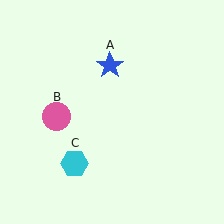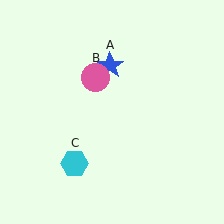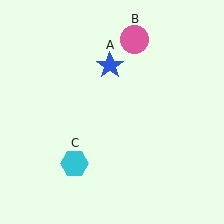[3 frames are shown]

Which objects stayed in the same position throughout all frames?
Blue star (object A) and cyan hexagon (object C) remained stationary.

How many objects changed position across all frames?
1 object changed position: pink circle (object B).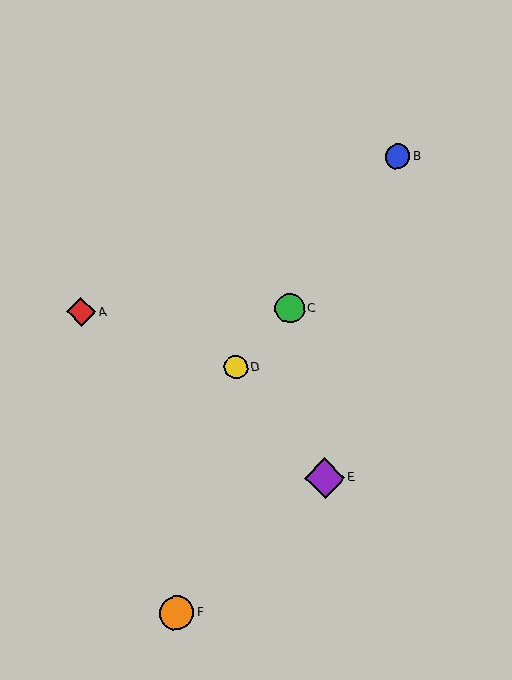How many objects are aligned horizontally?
2 objects (A, C) are aligned horizontally.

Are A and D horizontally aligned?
No, A is at y≈312 and D is at y≈367.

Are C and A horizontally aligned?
Yes, both are at y≈308.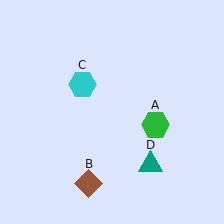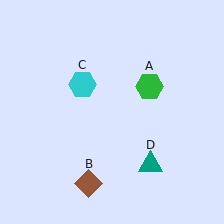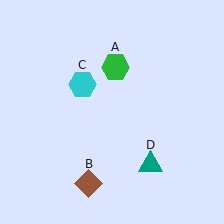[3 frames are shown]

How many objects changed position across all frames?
1 object changed position: green hexagon (object A).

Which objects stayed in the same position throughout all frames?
Brown diamond (object B) and cyan hexagon (object C) and teal triangle (object D) remained stationary.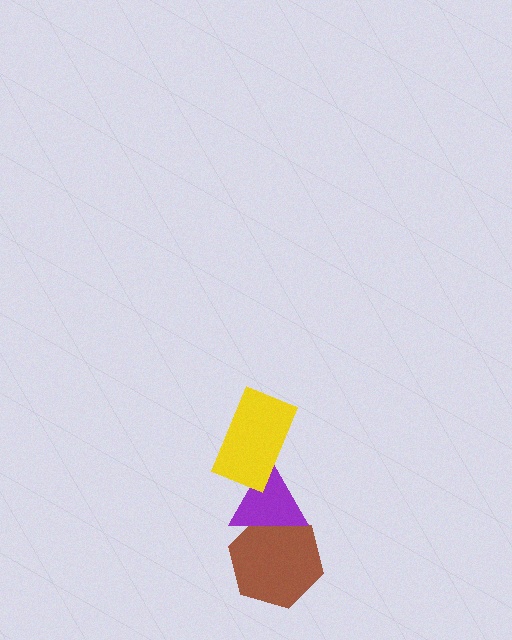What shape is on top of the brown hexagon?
The purple triangle is on top of the brown hexagon.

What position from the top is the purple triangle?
The purple triangle is 2nd from the top.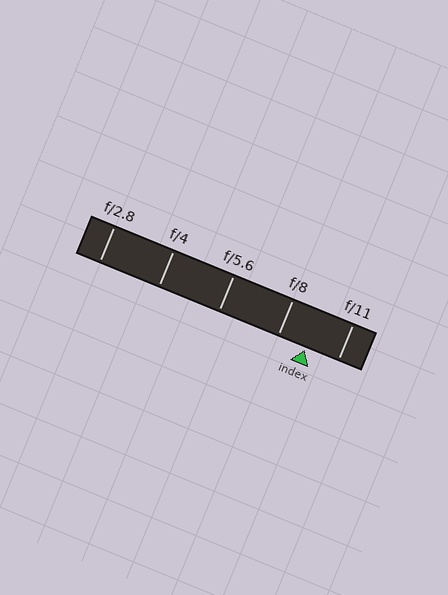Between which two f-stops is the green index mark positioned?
The index mark is between f/8 and f/11.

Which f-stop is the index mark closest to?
The index mark is closest to f/8.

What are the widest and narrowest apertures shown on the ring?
The widest aperture shown is f/2.8 and the narrowest is f/11.